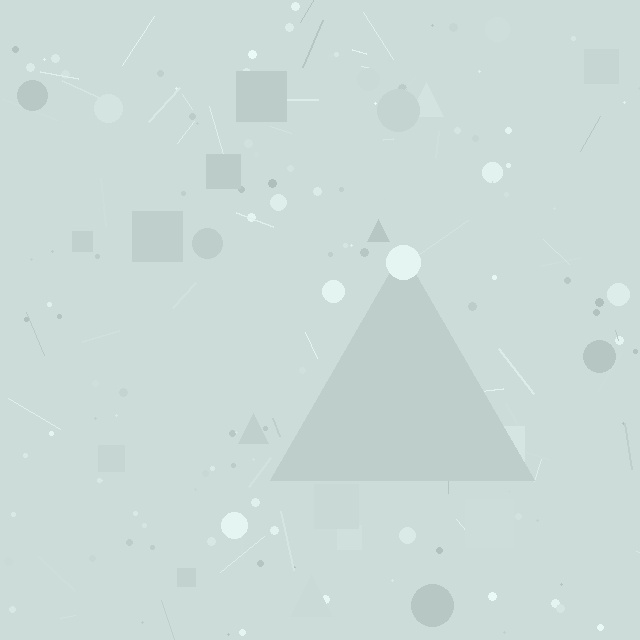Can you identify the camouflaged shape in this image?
The camouflaged shape is a triangle.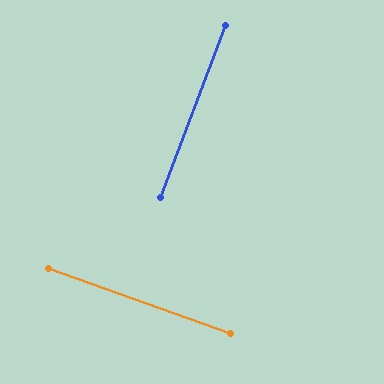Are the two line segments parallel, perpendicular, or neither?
Perpendicular — they meet at approximately 89°.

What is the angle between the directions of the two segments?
Approximately 89 degrees.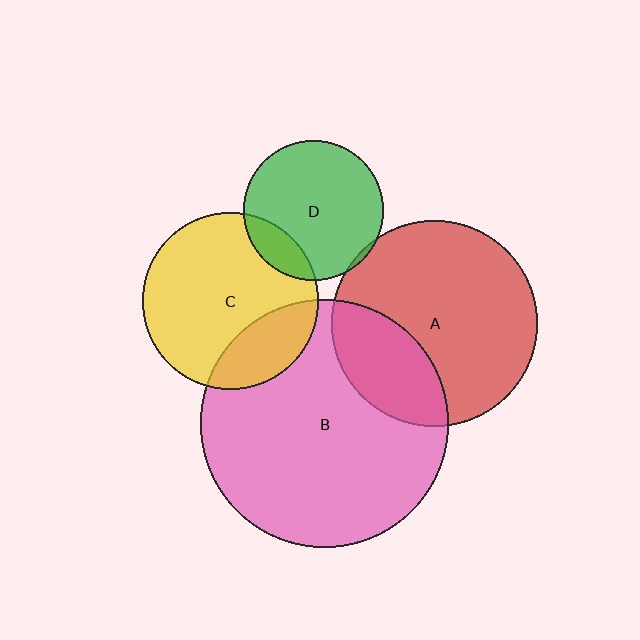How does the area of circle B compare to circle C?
Approximately 2.0 times.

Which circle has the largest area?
Circle B (pink).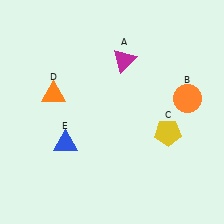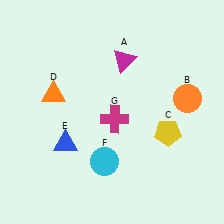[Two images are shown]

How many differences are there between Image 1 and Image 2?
There are 2 differences between the two images.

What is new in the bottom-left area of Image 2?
A cyan circle (F) was added in the bottom-left area of Image 2.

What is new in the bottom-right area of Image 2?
A magenta cross (G) was added in the bottom-right area of Image 2.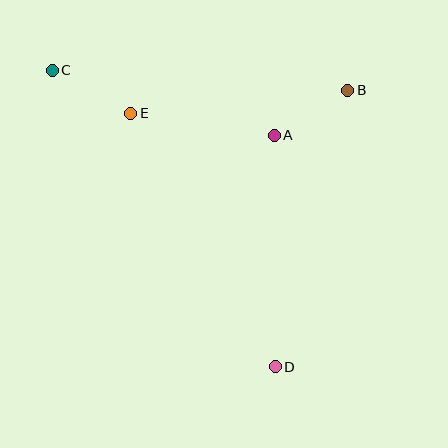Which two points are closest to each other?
Points A and B are closest to each other.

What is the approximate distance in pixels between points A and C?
The distance between A and C is approximately 231 pixels.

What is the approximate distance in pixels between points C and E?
The distance between C and E is approximately 89 pixels.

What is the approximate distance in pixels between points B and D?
The distance between B and D is approximately 286 pixels.